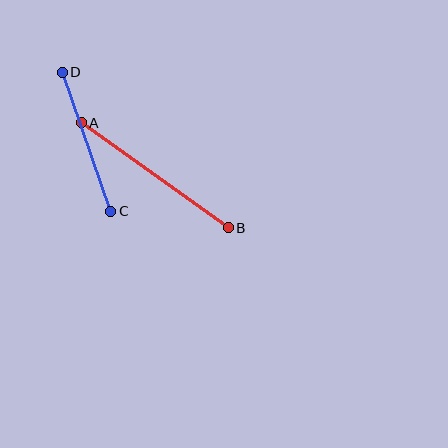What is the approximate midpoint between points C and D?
The midpoint is at approximately (87, 142) pixels.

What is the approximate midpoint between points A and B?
The midpoint is at approximately (155, 175) pixels.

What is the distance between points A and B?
The distance is approximately 181 pixels.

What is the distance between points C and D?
The distance is approximately 147 pixels.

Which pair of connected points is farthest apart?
Points A and B are farthest apart.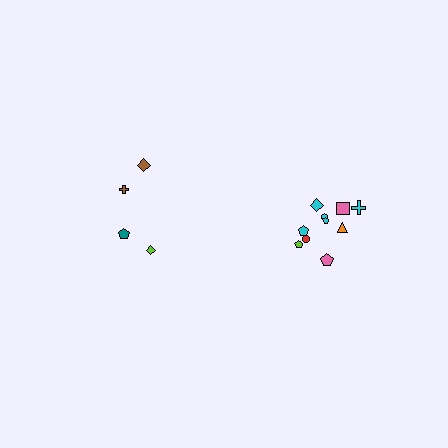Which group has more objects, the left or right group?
The right group.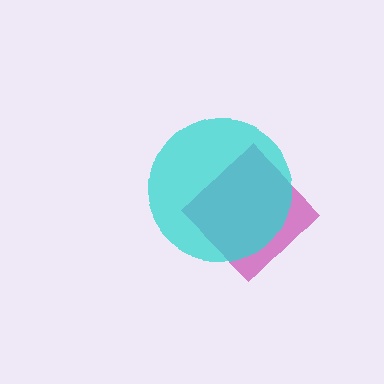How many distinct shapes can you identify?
There are 2 distinct shapes: a magenta diamond, a cyan circle.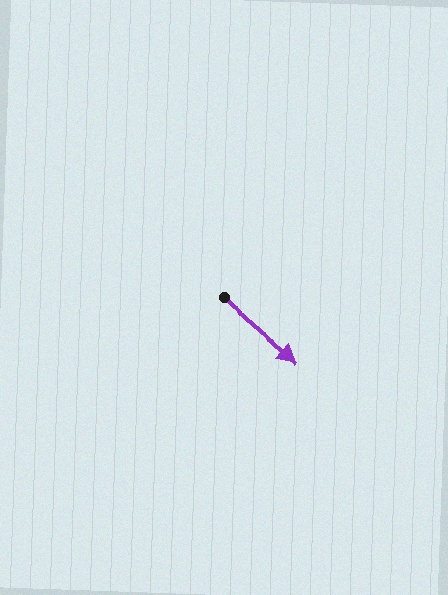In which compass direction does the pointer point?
Southeast.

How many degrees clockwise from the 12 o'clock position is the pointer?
Approximately 130 degrees.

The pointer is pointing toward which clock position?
Roughly 4 o'clock.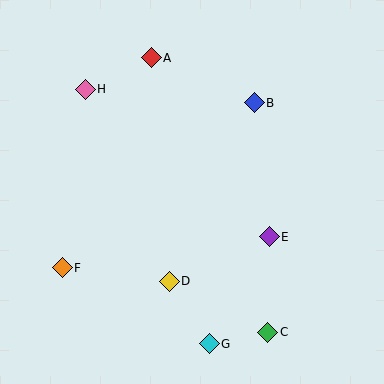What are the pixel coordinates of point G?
Point G is at (209, 344).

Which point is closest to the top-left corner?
Point H is closest to the top-left corner.